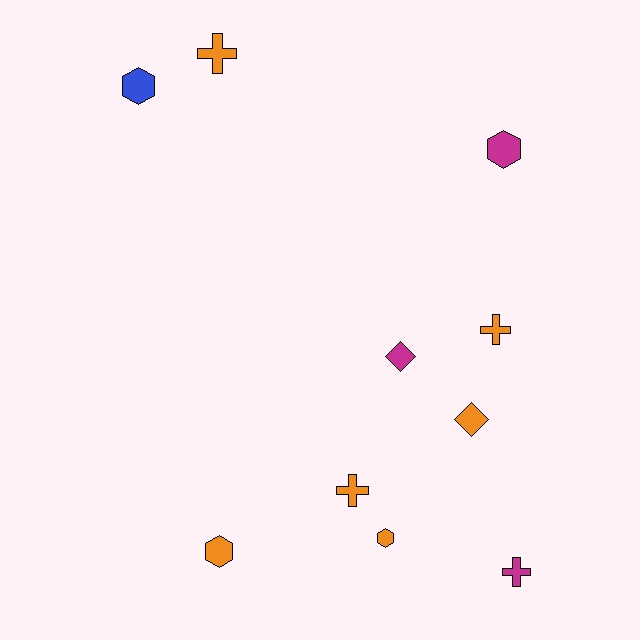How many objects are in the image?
There are 10 objects.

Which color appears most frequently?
Orange, with 6 objects.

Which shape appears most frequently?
Hexagon, with 4 objects.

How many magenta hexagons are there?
There is 1 magenta hexagon.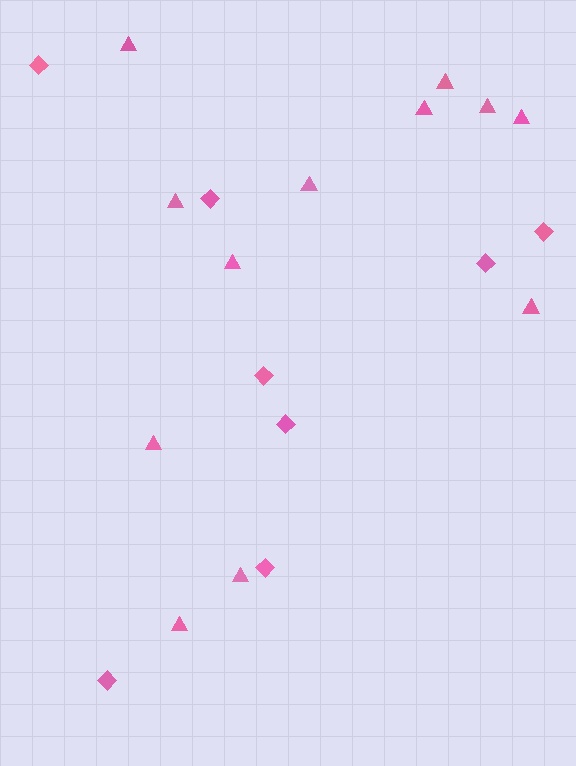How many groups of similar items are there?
There are 2 groups: one group of triangles (12) and one group of diamonds (8).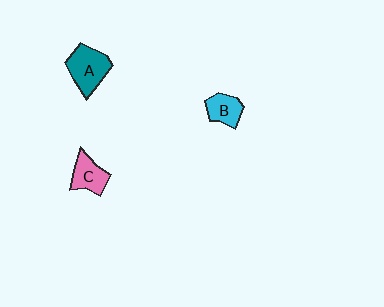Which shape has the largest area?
Shape A (teal).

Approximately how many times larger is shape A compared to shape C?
Approximately 1.4 times.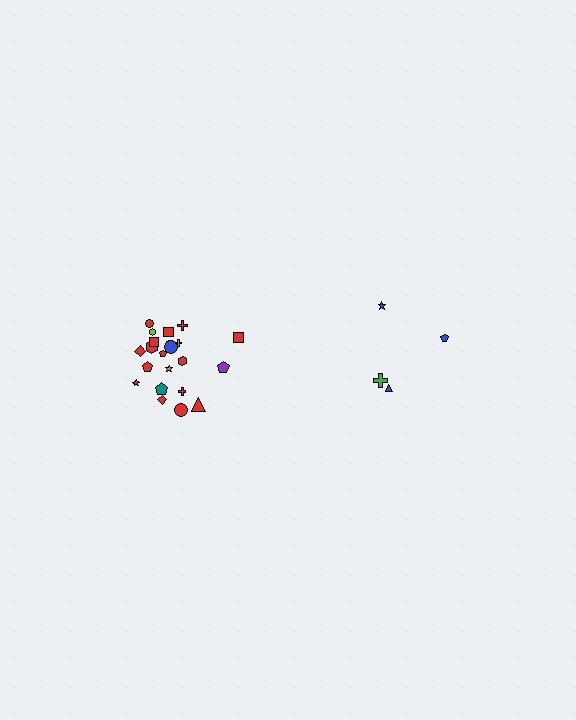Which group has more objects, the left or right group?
The left group.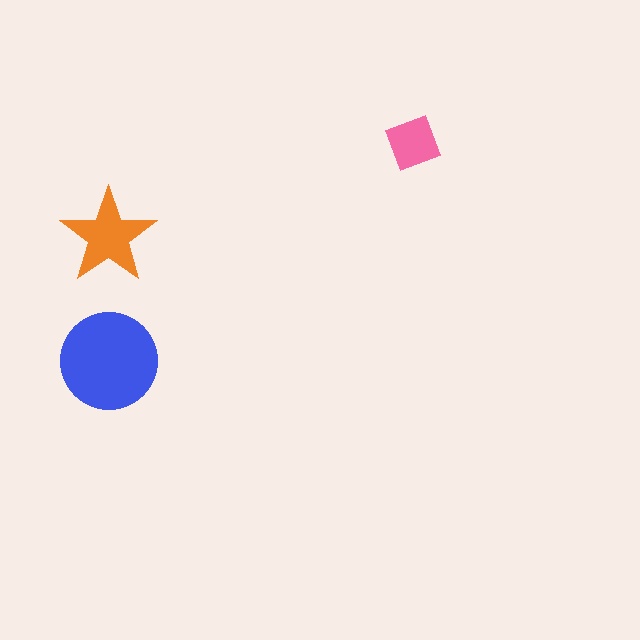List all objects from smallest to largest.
The pink diamond, the orange star, the blue circle.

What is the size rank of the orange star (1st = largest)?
2nd.